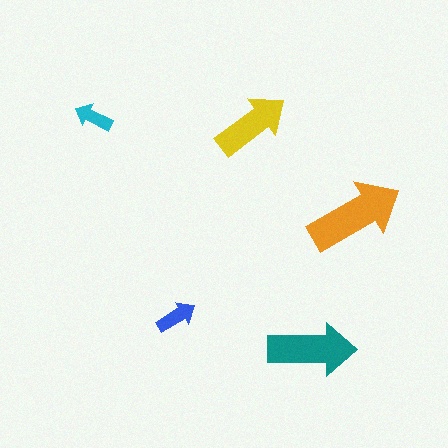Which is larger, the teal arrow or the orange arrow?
The orange one.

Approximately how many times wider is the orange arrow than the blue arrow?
About 2.5 times wider.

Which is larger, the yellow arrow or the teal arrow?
The teal one.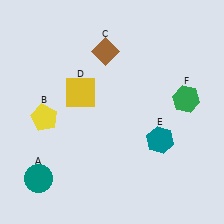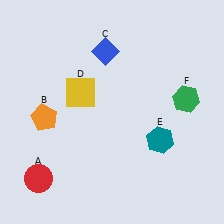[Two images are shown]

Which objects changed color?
A changed from teal to red. B changed from yellow to orange. C changed from brown to blue.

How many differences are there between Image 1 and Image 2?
There are 3 differences between the two images.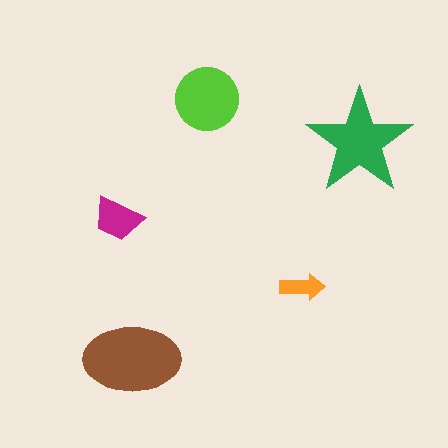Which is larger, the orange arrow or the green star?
The green star.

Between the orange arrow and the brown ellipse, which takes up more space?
The brown ellipse.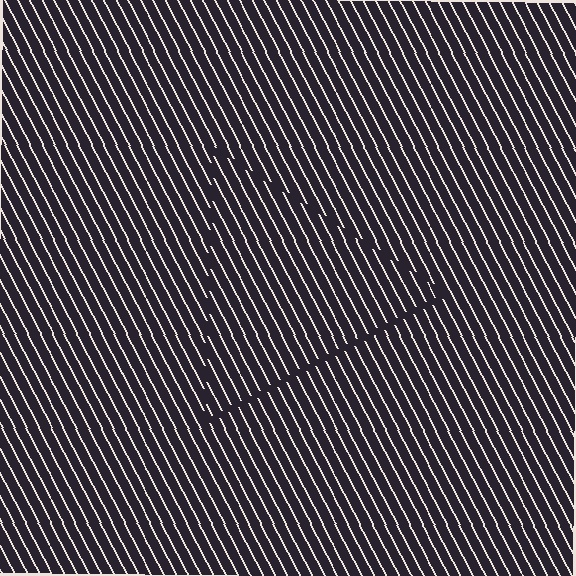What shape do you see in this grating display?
An illusory triangle. The interior of the shape contains the same grating, shifted by half a period — the contour is defined by the phase discontinuity where line-ends from the inner and outer gratings abut.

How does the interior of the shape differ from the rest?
The interior of the shape contains the same grating, shifted by half a period — the contour is defined by the phase discontinuity where line-ends from the inner and outer gratings abut.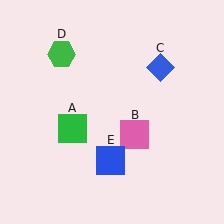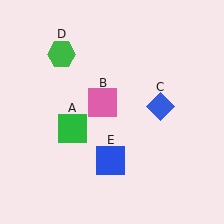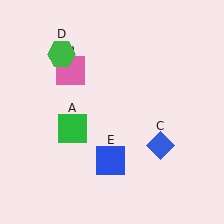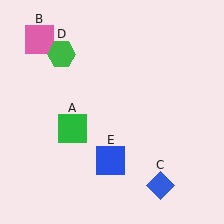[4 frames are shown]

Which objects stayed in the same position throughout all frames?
Green square (object A) and green hexagon (object D) and blue square (object E) remained stationary.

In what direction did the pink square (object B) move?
The pink square (object B) moved up and to the left.